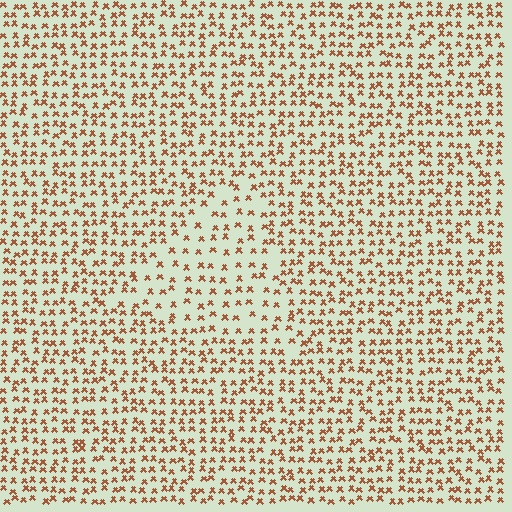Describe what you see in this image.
The image contains small brown elements arranged at two different densities. A triangle-shaped region is visible where the elements are less densely packed than the surrounding area.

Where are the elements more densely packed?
The elements are more densely packed outside the triangle boundary.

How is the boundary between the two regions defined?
The boundary is defined by a change in element density (approximately 1.7x ratio). All elements are the same color, size, and shape.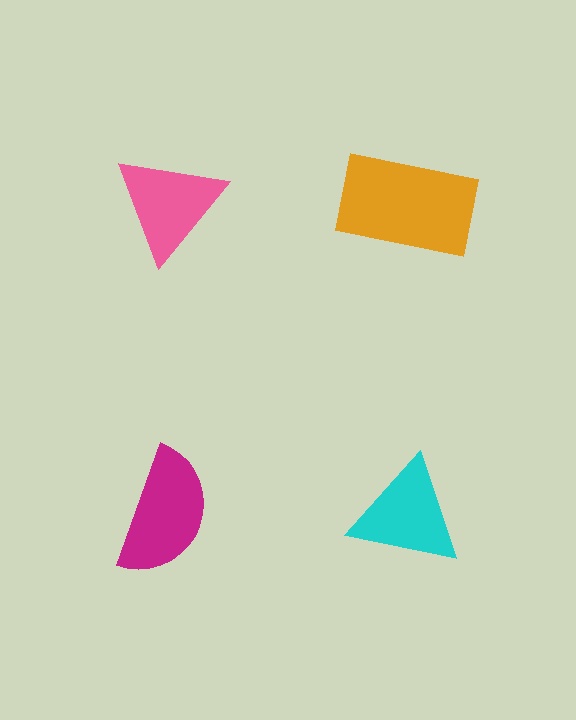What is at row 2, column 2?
A cyan triangle.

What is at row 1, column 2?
An orange rectangle.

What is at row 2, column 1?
A magenta semicircle.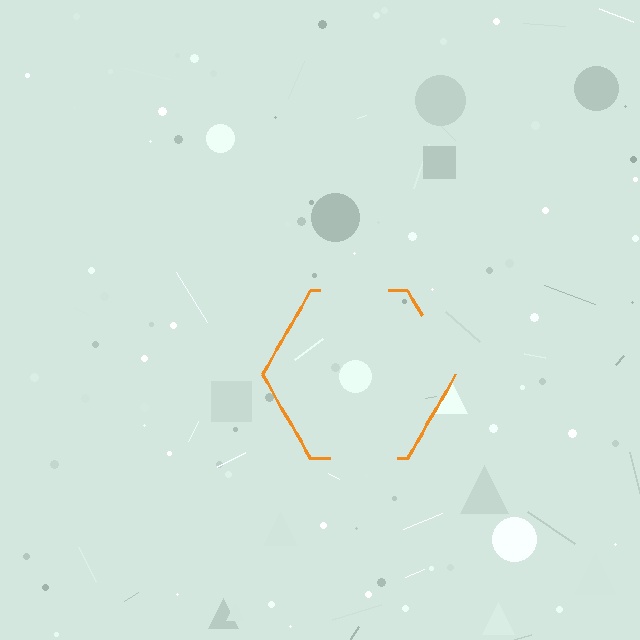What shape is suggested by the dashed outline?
The dashed outline suggests a hexagon.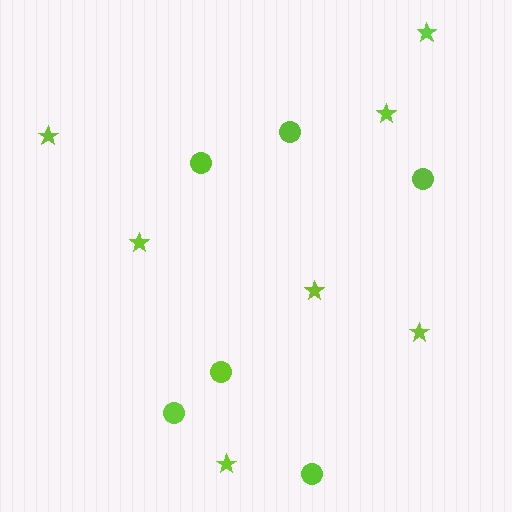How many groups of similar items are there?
There are 2 groups: one group of circles (6) and one group of stars (7).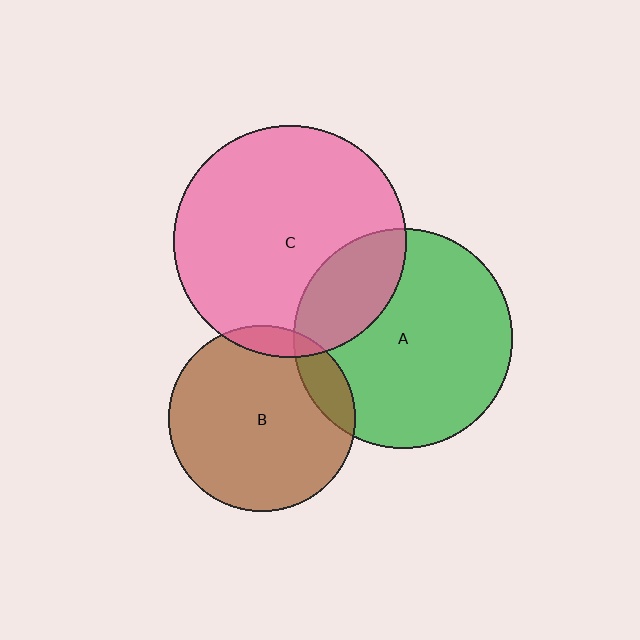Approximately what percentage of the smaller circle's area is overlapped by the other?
Approximately 10%.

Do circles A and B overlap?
Yes.